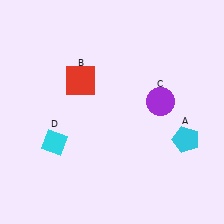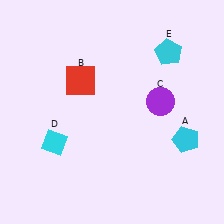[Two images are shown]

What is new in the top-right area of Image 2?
A cyan pentagon (E) was added in the top-right area of Image 2.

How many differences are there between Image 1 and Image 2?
There is 1 difference between the two images.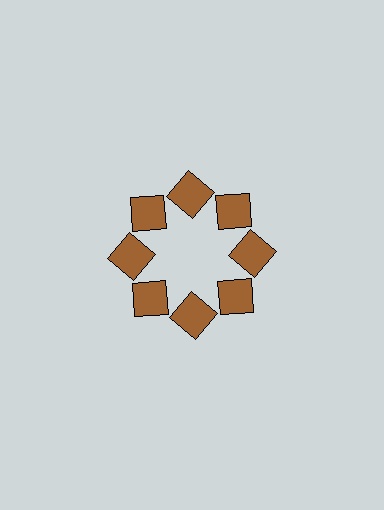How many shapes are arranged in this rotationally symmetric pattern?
There are 8 shapes, arranged in 8 groups of 1.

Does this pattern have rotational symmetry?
Yes, this pattern has 8-fold rotational symmetry. It looks the same after rotating 45 degrees around the center.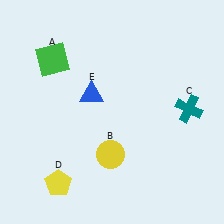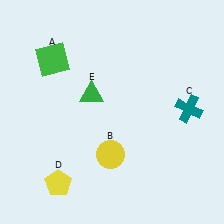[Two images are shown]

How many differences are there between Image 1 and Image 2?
There is 1 difference between the two images.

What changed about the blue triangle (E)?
In Image 1, E is blue. In Image 2, it changed to green.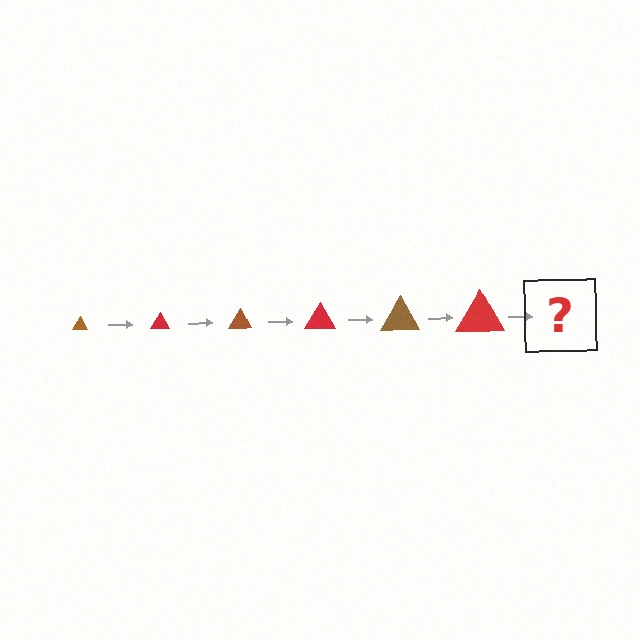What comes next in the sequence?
The next element should be a brown triangle, larger than the previous one.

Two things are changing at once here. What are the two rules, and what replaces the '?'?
The two rules are that the triangle grows larger each step and the color cycles through brown and red. The '?' should be a brown triangle, larger than the previous one.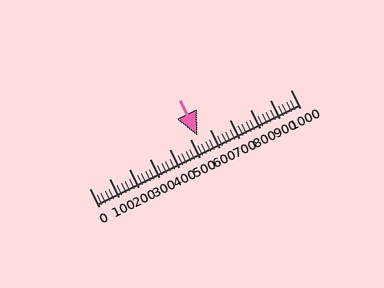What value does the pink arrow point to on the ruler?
The pink arrow points to approximately 540.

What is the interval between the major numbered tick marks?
The major tick marks are spaced 100 units apart.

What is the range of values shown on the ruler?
The ruler shows values from 0 to 1000.